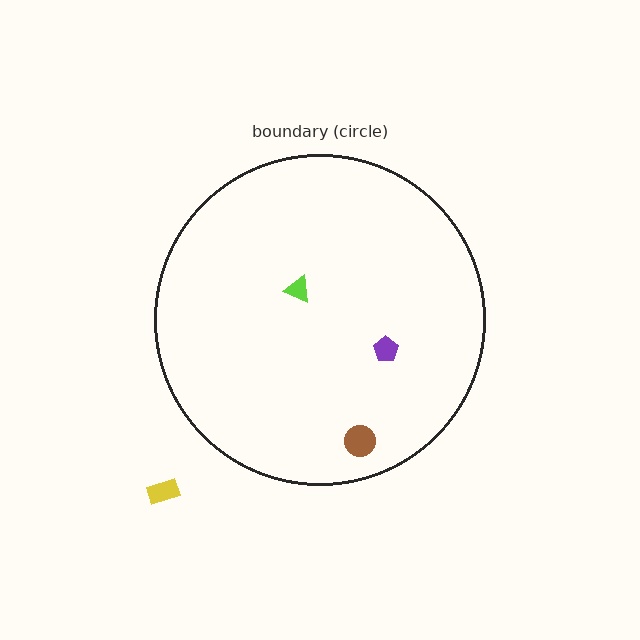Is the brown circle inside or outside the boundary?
Inside.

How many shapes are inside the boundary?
3 inside, 1 outside.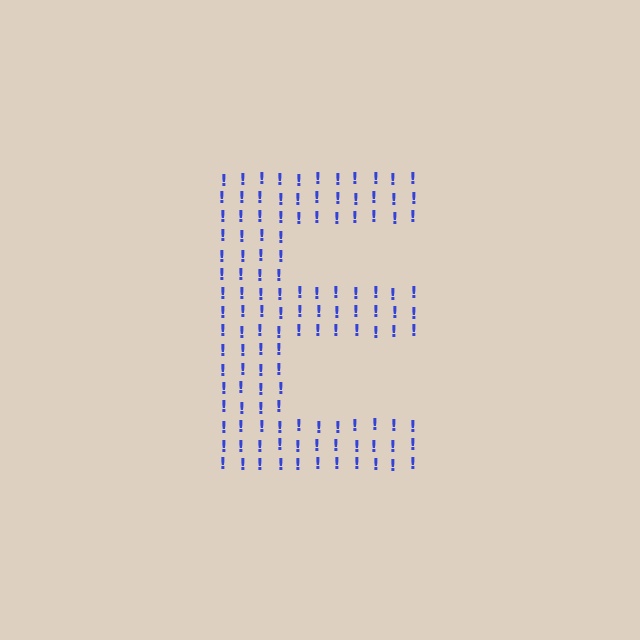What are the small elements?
The small elements are exclamation marks.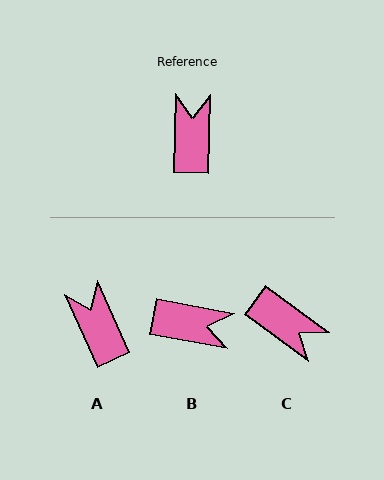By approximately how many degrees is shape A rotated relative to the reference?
Approximately 26 degrees counter-clockwise.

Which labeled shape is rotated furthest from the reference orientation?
C, about 125 degrees away.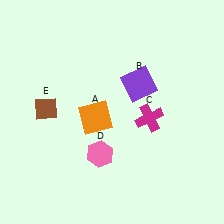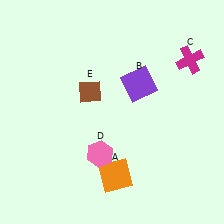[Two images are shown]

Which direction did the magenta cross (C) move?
The magenta cross (C) moved up.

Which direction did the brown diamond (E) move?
The brown diamond (E) moved right.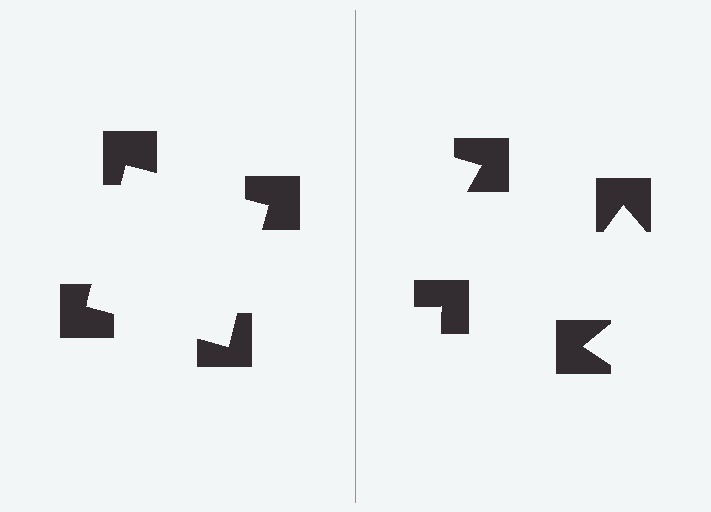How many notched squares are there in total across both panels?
8 — 4 on each side.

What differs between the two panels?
The notched squares are positioned identically on both sides; only the wedge orientations differ. On the left they align to a square; on the right they are misaligned.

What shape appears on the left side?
An illusory square.